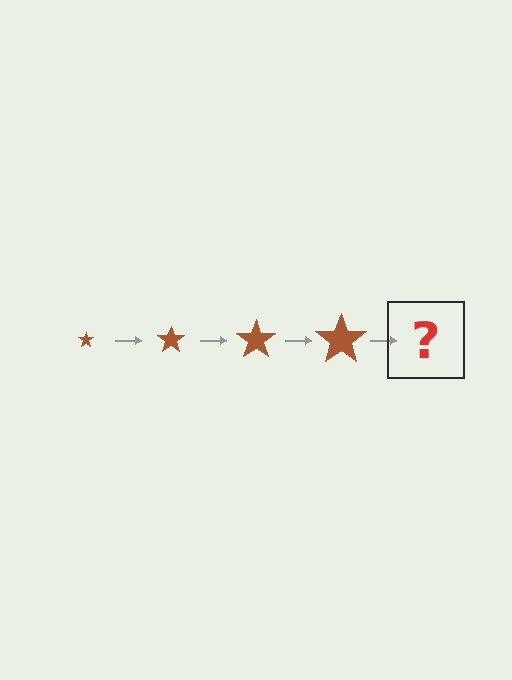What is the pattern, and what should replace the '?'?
The pattern is that the star gets progressively larger each step. The '?' should be a brown star, larger than the previous one.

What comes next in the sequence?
The next element should be a brown star, larger than the previous one.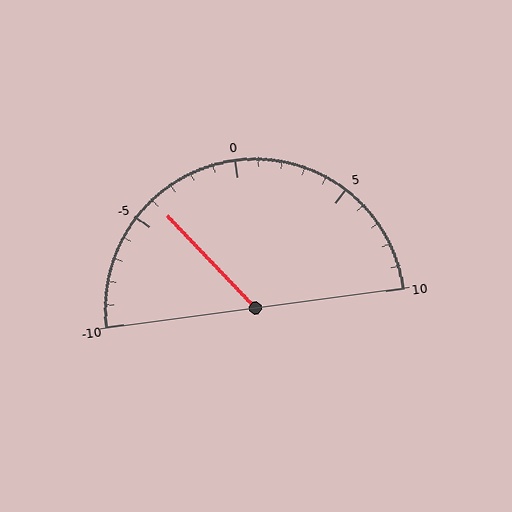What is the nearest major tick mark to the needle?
The nearest major tick mark is -5.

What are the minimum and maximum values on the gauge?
The gauge ranges from -10 to 10.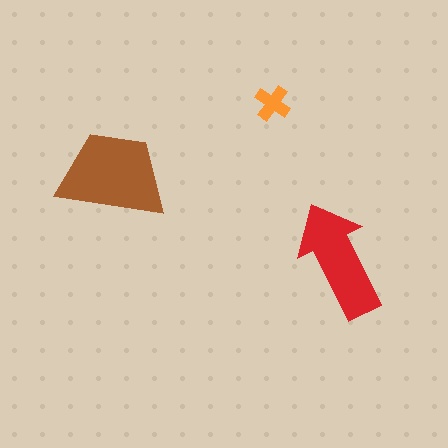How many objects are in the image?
There are 3 objects in the image.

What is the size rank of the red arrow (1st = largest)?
2nd.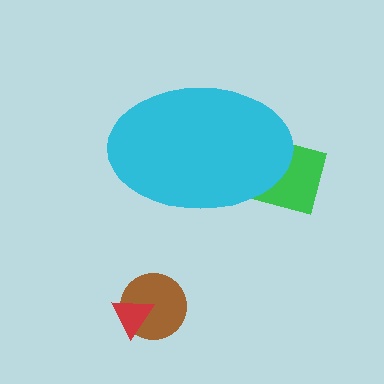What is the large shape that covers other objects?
A cyan ellipse.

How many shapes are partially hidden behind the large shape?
1 shape is partially hidden.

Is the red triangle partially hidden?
No, the red triangle is fully visible.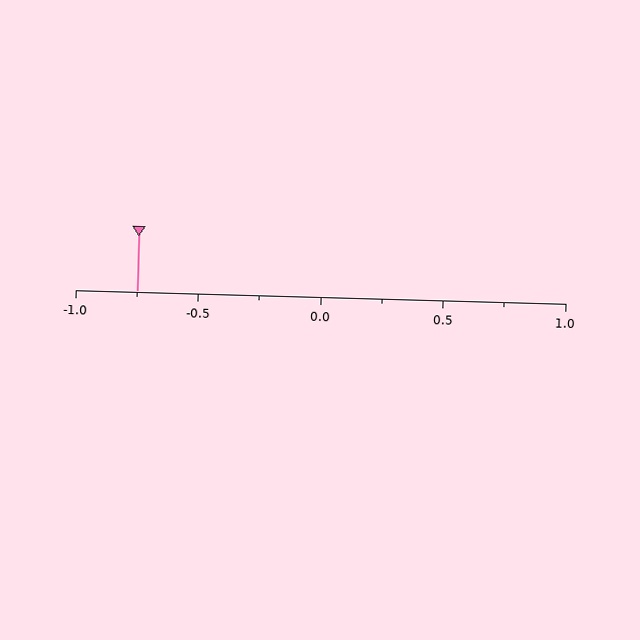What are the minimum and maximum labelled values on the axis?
The axis runs from -1.0 to 1.0.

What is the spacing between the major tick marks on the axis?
The major ticks are spaced 0.5 apart.